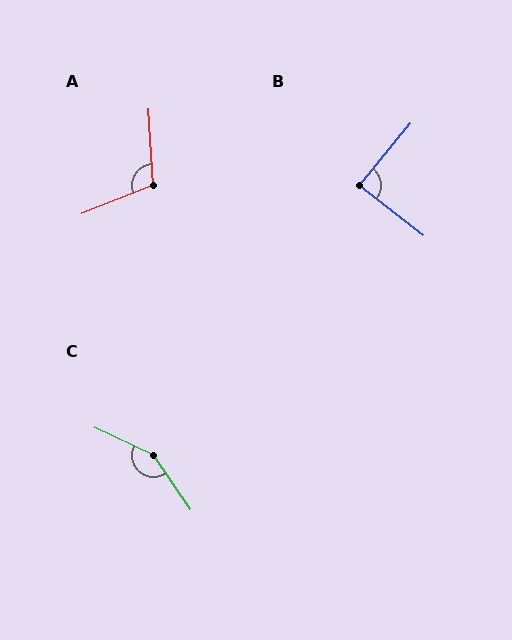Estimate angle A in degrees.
Approximately 108 degrees.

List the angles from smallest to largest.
B (89°), A (108°), C (150°).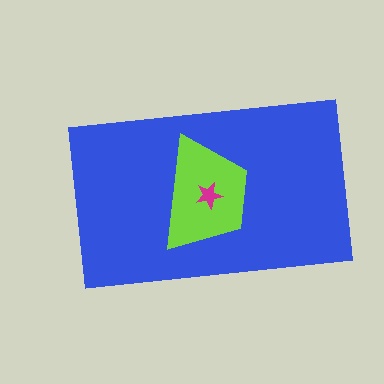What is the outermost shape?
The blue rectangle.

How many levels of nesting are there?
3.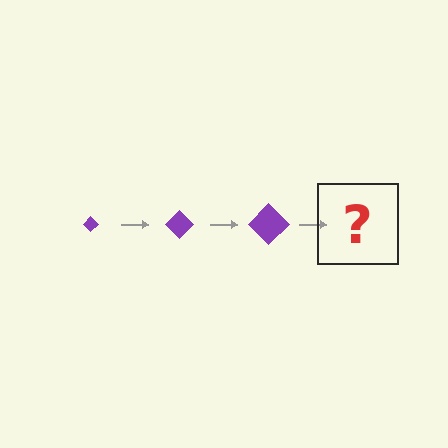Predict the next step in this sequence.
The next step is a purple diamond, larger than the previous one.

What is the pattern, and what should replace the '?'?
The pattern is that the diamond gets progressively larger each step. The '?' should be a purple diamond, larger than the previous one.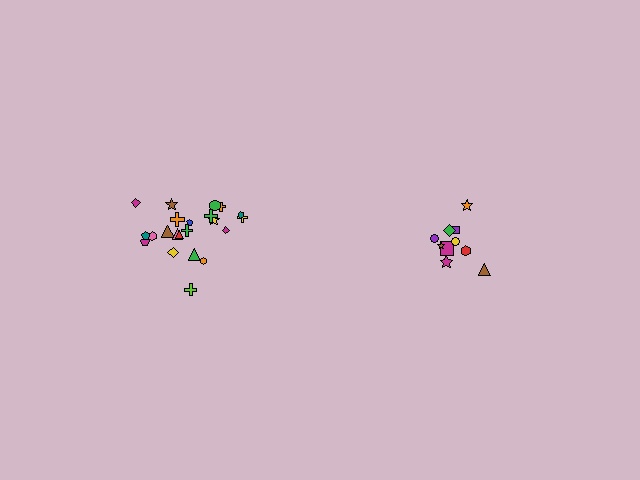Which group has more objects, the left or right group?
The left group.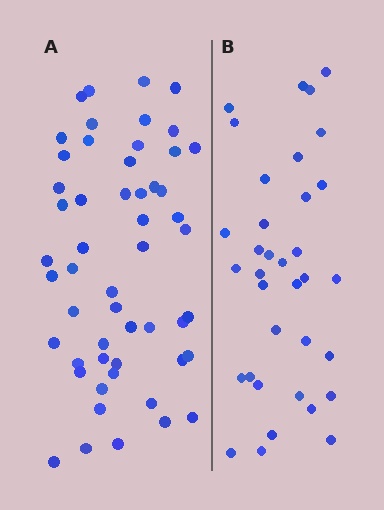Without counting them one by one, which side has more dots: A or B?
Region A (the left region) has more dots.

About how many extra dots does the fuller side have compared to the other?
Region A has approximately 20 more dots than region B.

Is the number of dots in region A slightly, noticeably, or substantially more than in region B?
Region A has substantially more. The ratio is roughly 1.5 to 1.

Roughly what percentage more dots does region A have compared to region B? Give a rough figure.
About 50% more.